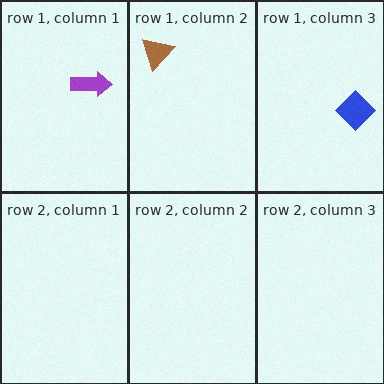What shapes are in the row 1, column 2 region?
The brown triangle.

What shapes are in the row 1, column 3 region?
The blue diamond.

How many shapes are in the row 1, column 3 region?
1.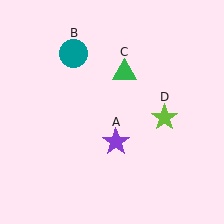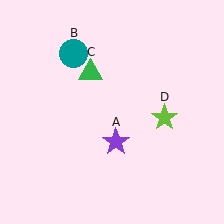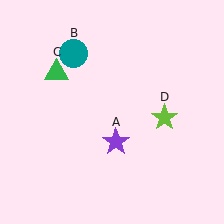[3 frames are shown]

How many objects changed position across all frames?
1 object changed position: green triangle (object C).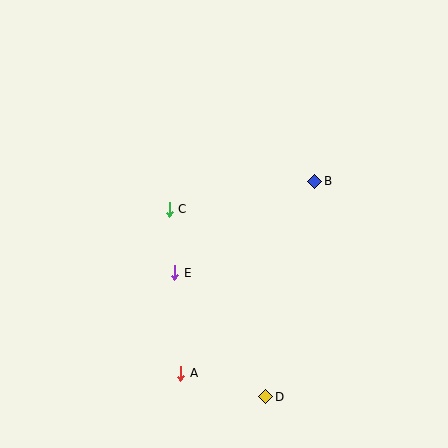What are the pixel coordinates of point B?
Point B is at (315, 181).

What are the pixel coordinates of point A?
Point A is at (181, 373).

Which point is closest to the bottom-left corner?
Point A is closest to the bottom-left corner.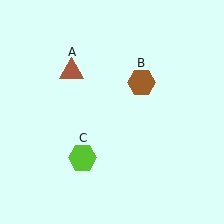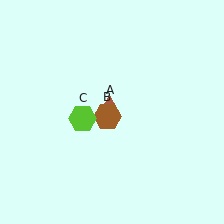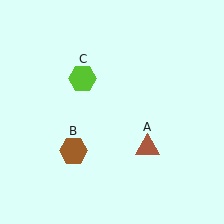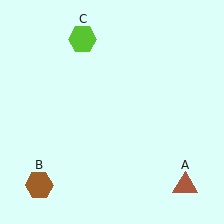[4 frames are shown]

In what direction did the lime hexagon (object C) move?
The lime hexagon (object C) moved up.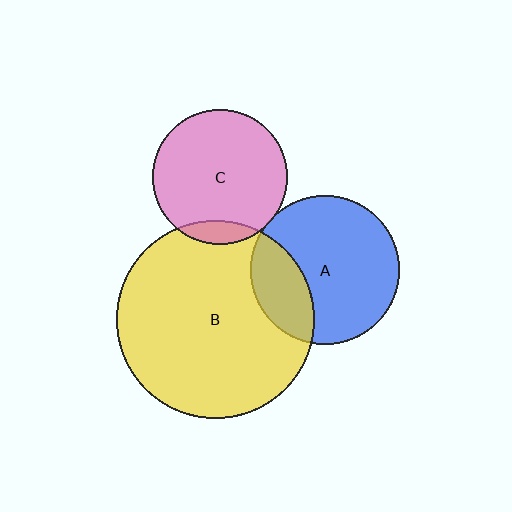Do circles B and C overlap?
Yes.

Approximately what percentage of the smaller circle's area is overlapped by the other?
Approximately 10%.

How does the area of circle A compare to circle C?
Approximately 1.2 times.